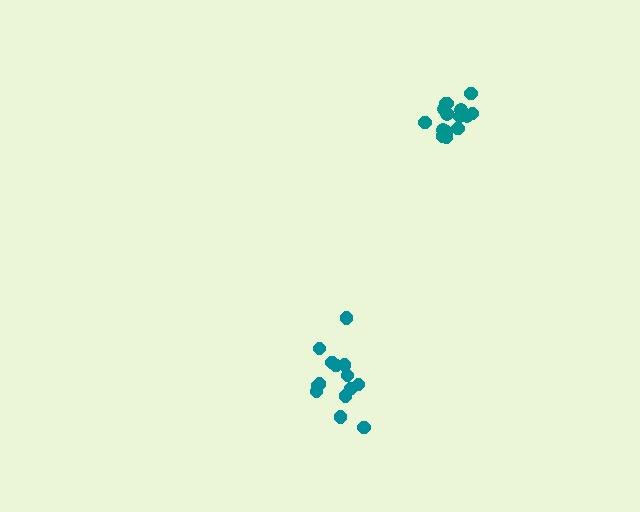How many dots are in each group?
Group 1: 16 dots, Group 2: 14 dots (30 total).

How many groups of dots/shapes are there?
There are 2 groups.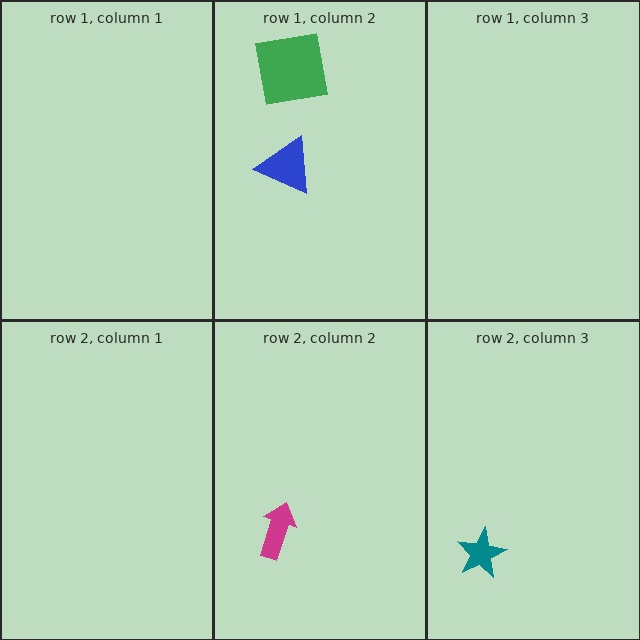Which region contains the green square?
The row 1, column 2 region.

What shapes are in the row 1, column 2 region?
The green square, the blue triangle.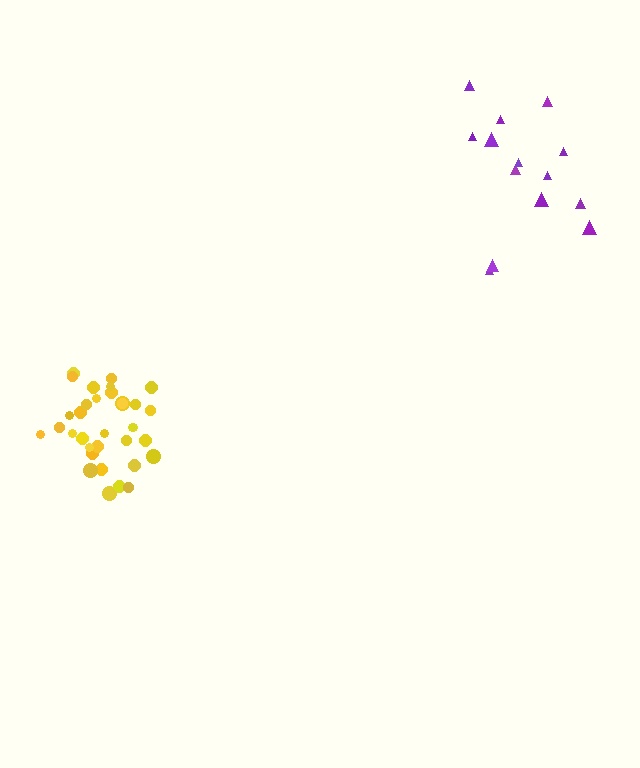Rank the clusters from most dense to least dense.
yellow, purple.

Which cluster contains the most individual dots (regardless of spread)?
Yellow (34).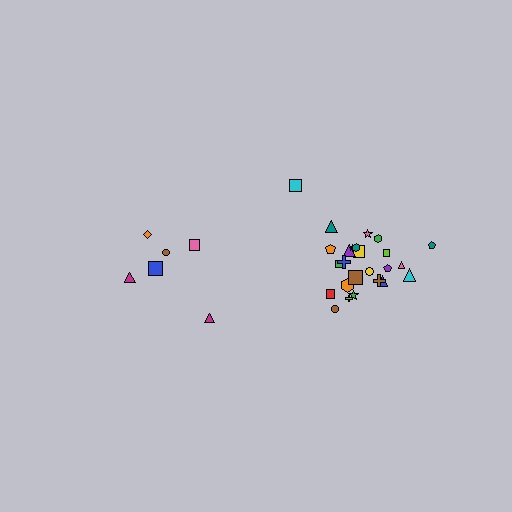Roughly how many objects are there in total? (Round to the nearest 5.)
Roughly 30 objects in total.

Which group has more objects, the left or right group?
The right group.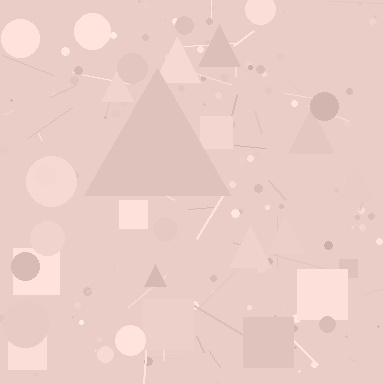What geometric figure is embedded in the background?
A triangle is embedded in the background.